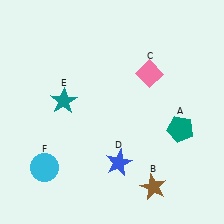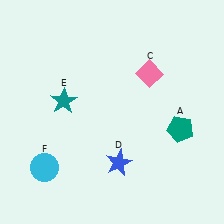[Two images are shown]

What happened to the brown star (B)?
The brown star (B) was removed in Image 2. It was in the bottom-right area of Image 1.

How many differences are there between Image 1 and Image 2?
There is 1 difference between the two images.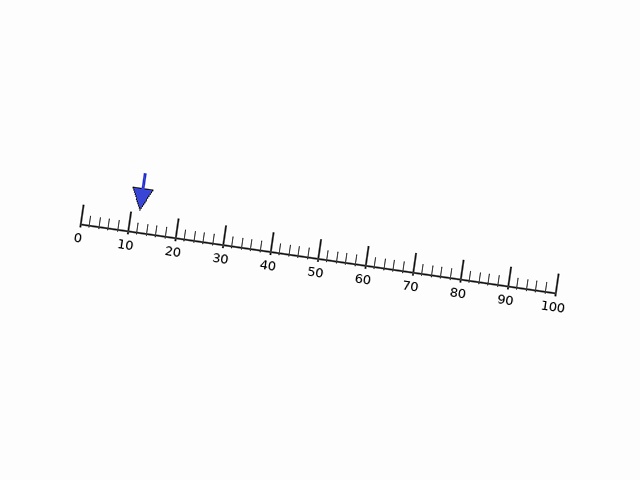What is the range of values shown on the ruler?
The ruler shows values from 0 to 100.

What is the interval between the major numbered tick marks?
The major tick marks are spaced 10 units apart.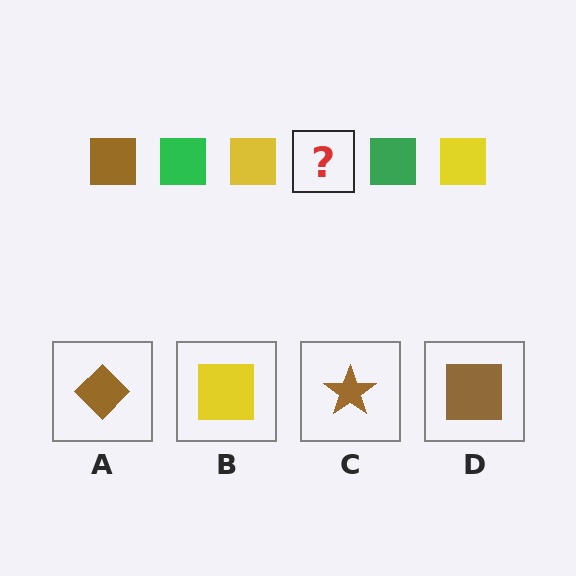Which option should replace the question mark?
Option D.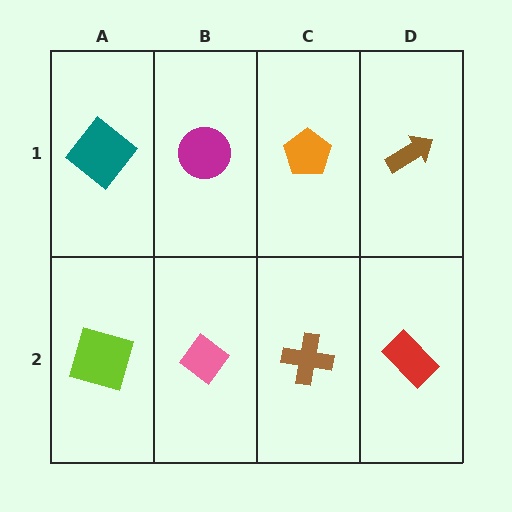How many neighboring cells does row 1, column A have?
2.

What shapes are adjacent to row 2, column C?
An orange pentagon (row 1, column C), a pink diamond (row 2, column B), a red rectangle (row 2, column D).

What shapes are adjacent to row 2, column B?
A magenta circle (row 1, column B), a lime square (row 2, column A), a brown cross (row 2, column C).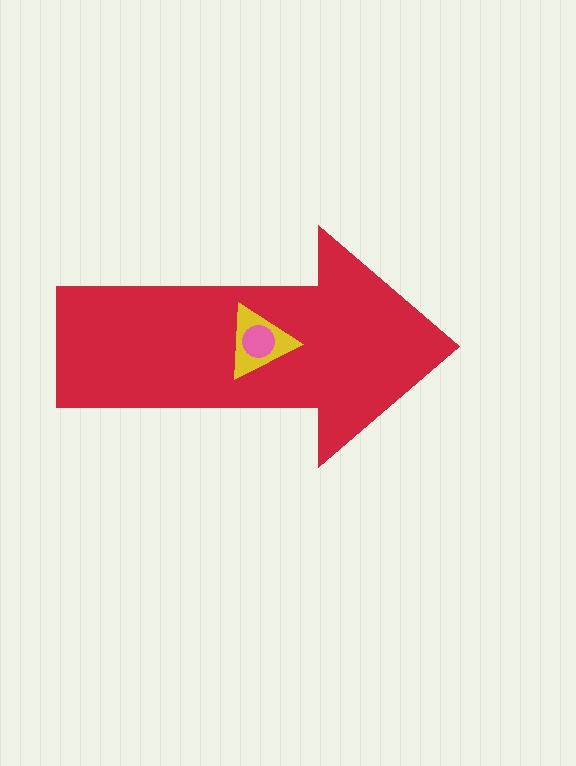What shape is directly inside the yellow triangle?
The pink circle.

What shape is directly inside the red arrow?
The yellow triangle.